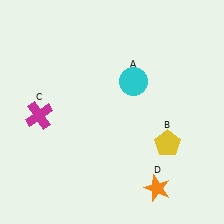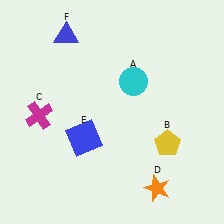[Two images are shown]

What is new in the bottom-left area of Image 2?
A blue square (E) was added in the bottom-left area of Image 2.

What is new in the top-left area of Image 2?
A blue triangle (F) was added in the top-left area of Image 2.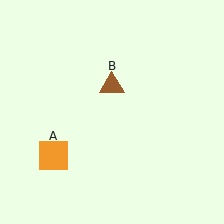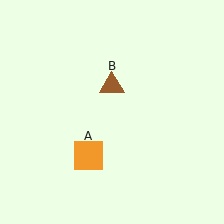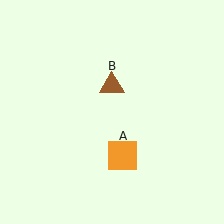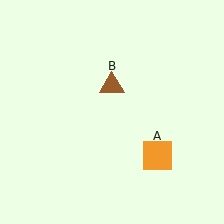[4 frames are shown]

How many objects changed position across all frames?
1 object changed position: orange square (object A).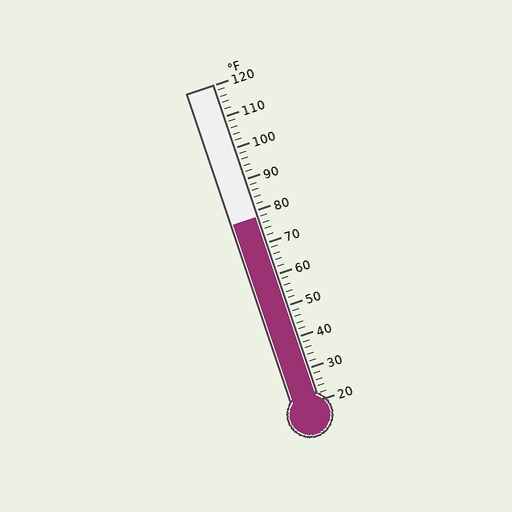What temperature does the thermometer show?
The thermometer shows approximately 78°F.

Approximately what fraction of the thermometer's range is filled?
The thermometer is filled to approximately 60% of its range.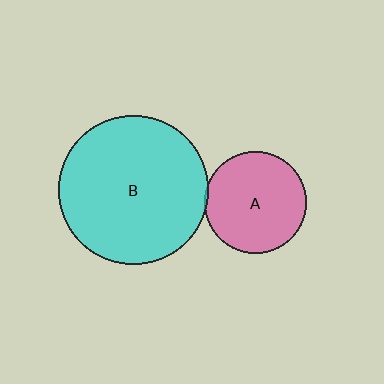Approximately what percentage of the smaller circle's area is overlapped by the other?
Approximately 5%.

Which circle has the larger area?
Circle B (cyan).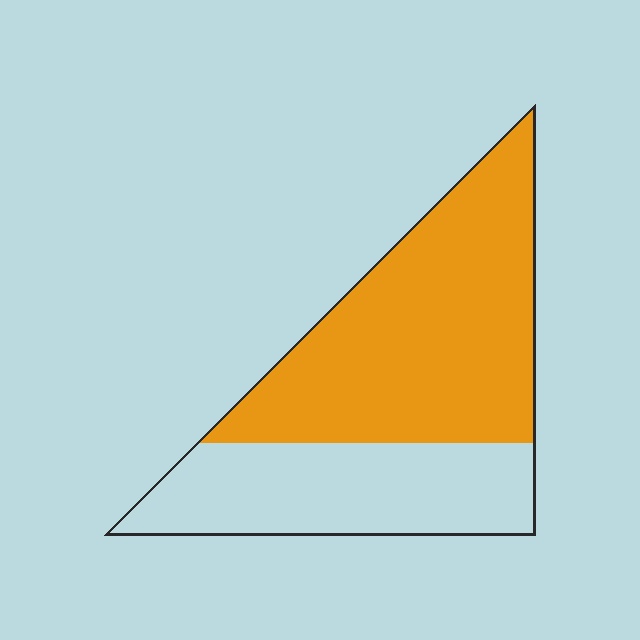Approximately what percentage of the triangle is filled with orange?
Approximately 60%.